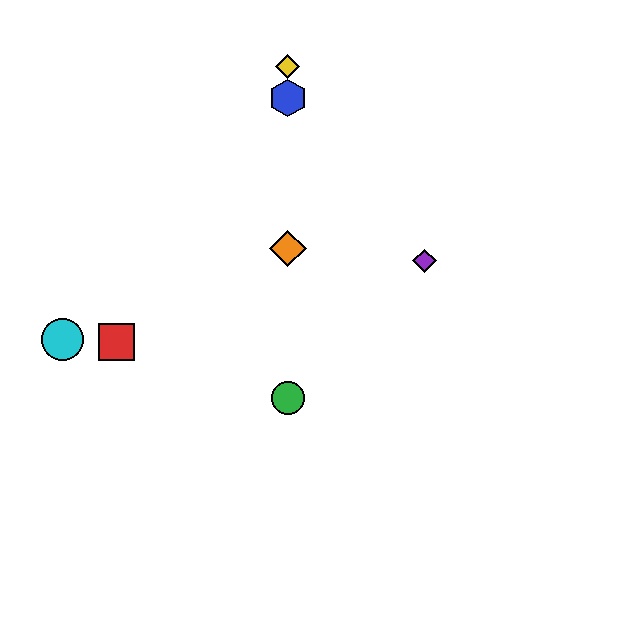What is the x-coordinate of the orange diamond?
The orange diamond is at x≈288.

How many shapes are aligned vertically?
4 shapes (the blue hexagon, the green circle, the yellow diamond, the orange diamond) are aligned vertically.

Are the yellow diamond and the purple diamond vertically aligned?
No, the yellow diamond is at x≈288 and the purple diamond is at x≈425.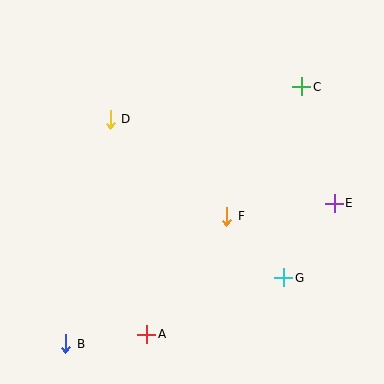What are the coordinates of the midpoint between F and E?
The midpoint between F and E is at (281, 210).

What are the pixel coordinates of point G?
Point G is at (284, 278).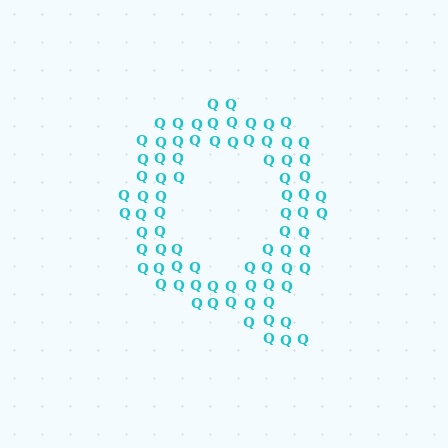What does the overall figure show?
The overall figure shows the letter Q.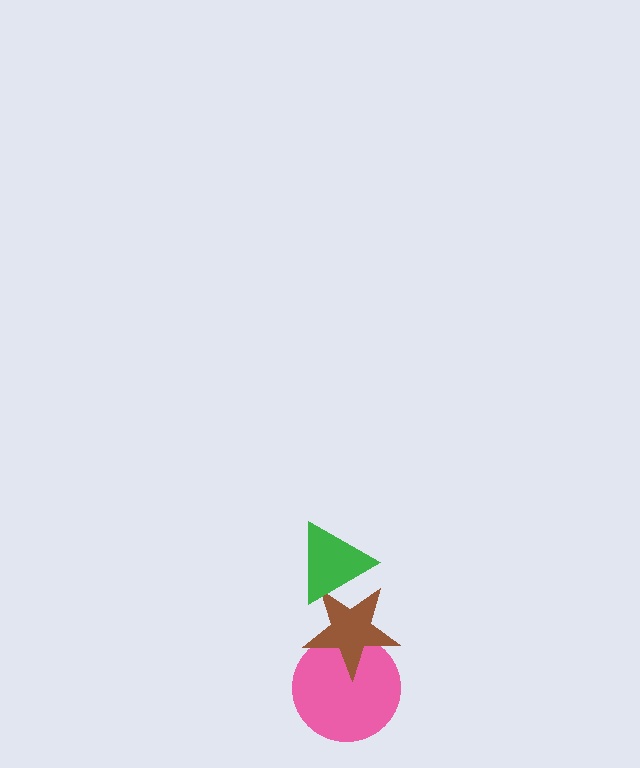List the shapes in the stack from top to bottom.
From top to bottom: the green triangle, the brown star, the pink circle.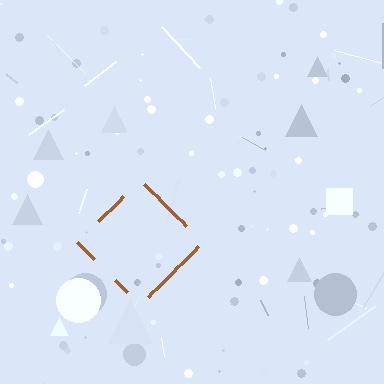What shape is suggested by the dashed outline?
The dashed outline suggests a diamond.